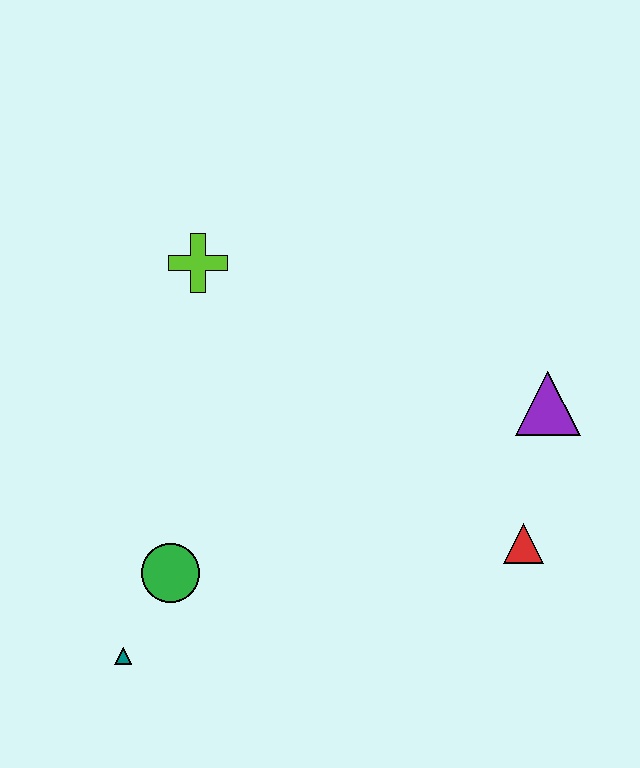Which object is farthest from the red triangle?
The lime cross is farthest from the red triangle.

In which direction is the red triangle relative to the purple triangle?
The red triangle is below the purple triangle.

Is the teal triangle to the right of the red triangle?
No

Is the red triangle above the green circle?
Yes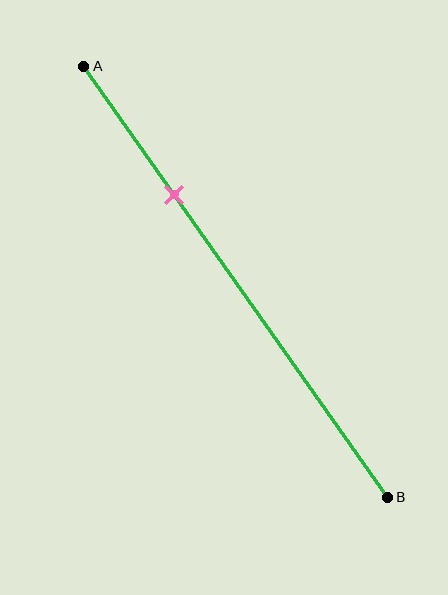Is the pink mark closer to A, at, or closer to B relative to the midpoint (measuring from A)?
The pink mark is closer to point A than the midpoint of segment AB.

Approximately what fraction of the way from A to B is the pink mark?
The pink mark is approximately 30% of the way from A to B.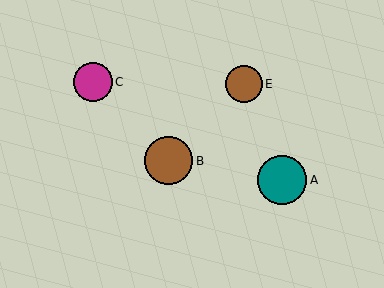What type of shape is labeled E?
Shape E is a brown circle.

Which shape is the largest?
The teal circle (labeled A) is the largest.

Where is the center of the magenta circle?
The center of the magenta circle is at (93, 82).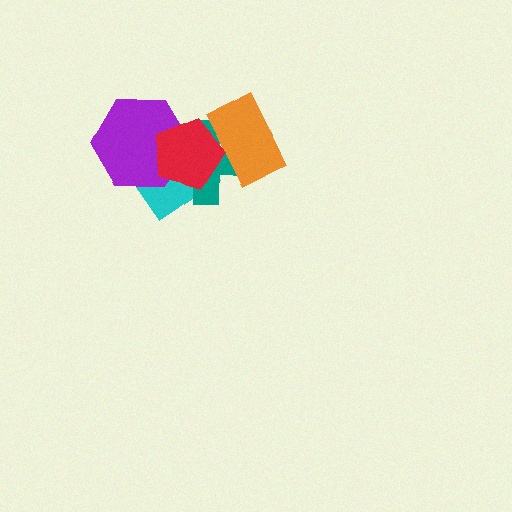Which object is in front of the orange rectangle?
The red pentagon is in front of the orange rectangle.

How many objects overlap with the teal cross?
4 objects overlap with the teal cross.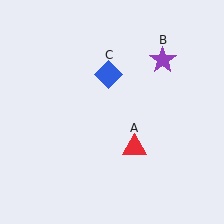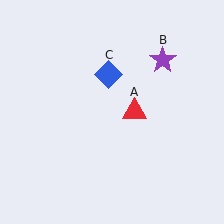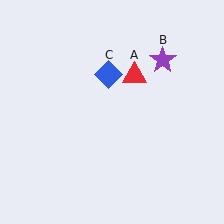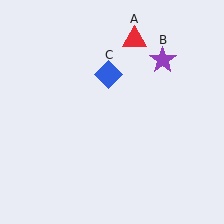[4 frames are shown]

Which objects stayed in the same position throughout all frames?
Purple star (object B) and blue diamond (object C) remained stationary.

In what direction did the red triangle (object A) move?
The red triangle (object A) moved up.